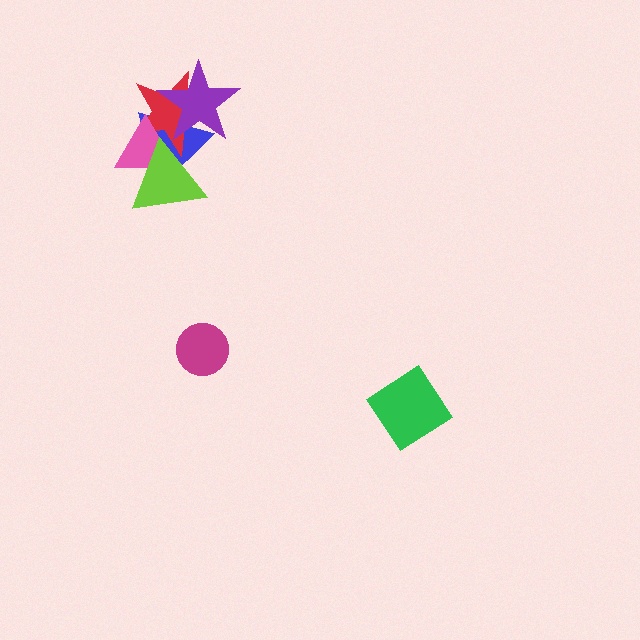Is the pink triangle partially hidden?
Yes, it is partially covered by another shape.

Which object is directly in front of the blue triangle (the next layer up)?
The red star is directly in front of the blue triangle.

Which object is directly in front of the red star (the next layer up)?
The pink triangle is directly in front of the red star.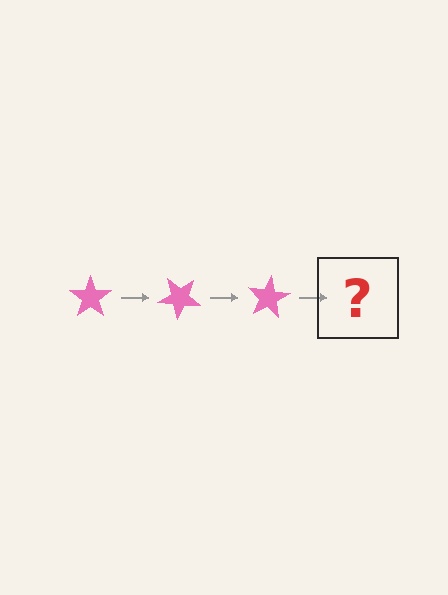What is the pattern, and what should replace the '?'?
The pattern is that the star rotates 40 degrees each step. The '?' should be a pink star rotated 120 degrees.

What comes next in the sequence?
The next element should be a pink star rotated 120 degrees.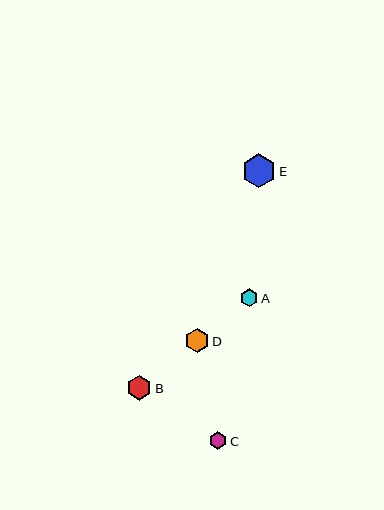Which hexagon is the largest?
Hexagon E is the largest with a size of approximately 34 pixels.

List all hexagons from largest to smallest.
From largest to smallest: E, B, D, A, C.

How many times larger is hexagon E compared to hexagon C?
Hexagon E is approximately 1.9 times the size of hexagon C.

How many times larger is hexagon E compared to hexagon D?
Hexagon E is approximately 1.4 times the size of hexagon D.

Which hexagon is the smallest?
Hexagon C is the smallest with a size of approximately 18 pixels.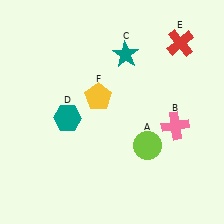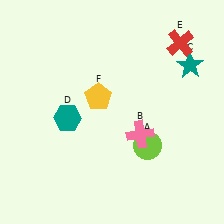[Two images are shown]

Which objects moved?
The objects that moved are: the pink cross (B), the teal star (C).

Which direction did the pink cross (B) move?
The pink cross (B) moved left.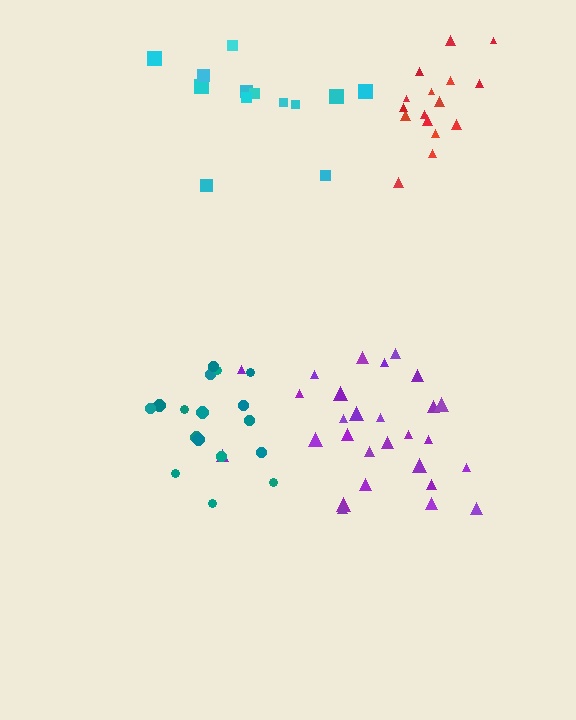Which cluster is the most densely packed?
Red.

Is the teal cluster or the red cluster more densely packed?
Red.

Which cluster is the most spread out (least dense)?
Cyan.